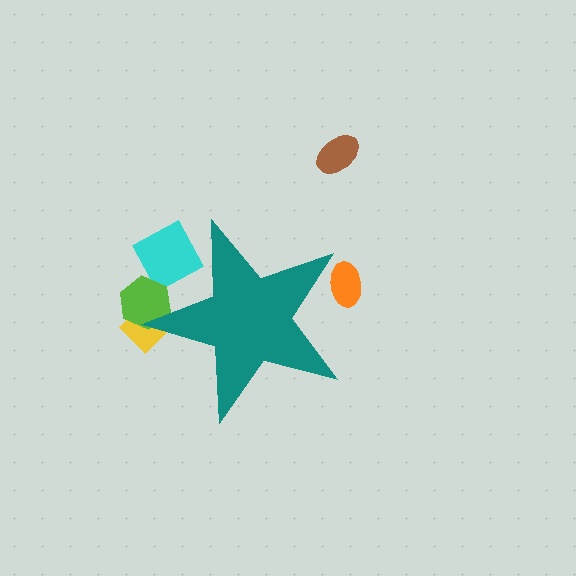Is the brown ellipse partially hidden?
No, the brown ellipse is fully visible.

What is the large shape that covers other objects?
A teal star.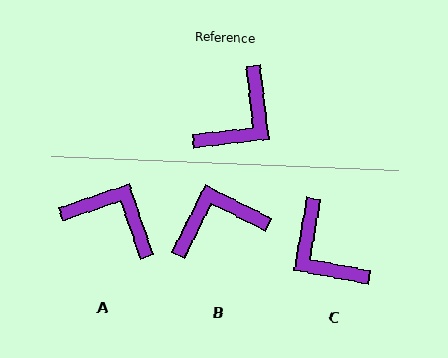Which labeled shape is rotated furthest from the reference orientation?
B, about 147 degrees away.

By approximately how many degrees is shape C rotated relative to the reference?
Approximately 107 degrees clockwise.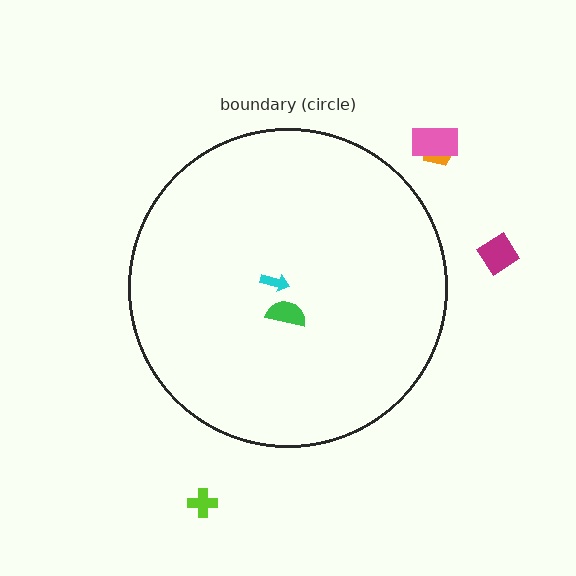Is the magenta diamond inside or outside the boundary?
Outside.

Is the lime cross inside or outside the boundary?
Outside.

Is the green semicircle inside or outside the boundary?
Inside.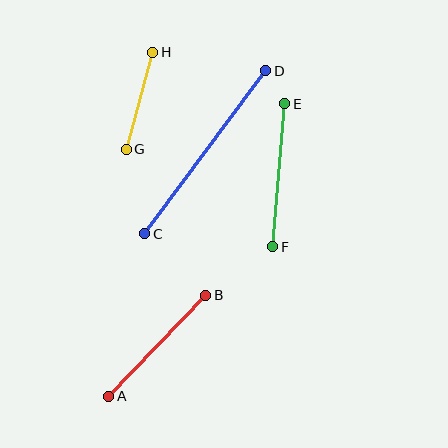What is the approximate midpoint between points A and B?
The midpoint is at approximately (157, 346) pixels.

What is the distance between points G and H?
The distance is approximately 100 pixels.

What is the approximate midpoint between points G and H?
The midpoint is at approximately (139, 101) pixels.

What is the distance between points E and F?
The distance is approximately 144 pixels.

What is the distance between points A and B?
The distance is approximately 140 pixels.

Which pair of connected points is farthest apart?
Points C and D are farthest apart.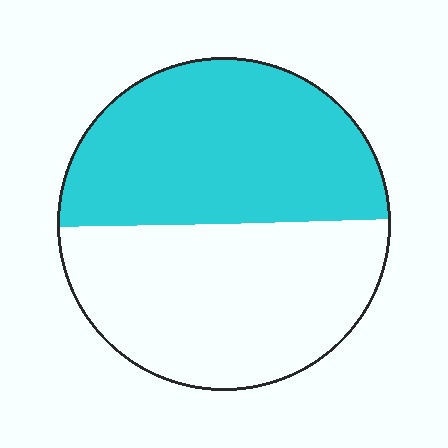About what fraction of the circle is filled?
About one half (1/2).